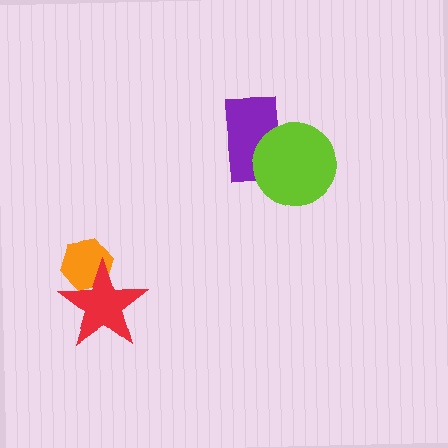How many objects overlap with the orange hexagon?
1 object overlaps with the orange hexagon.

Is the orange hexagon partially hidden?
Yes, it is partially covered by another shape.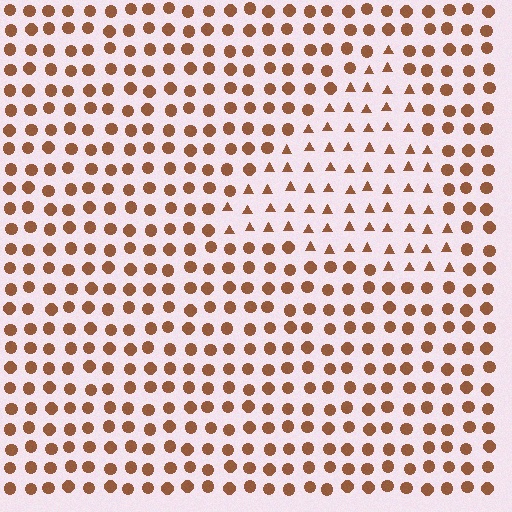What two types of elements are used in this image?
The image uses triangles inside the triangle region and circles outside it.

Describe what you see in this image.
The image is filled with small brown elements arranged in a uniform grid. A triangle-shaped region contains triangles, while the surrounding area contains circles. The boundary is defined purely by the change in element shape.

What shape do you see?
I see a triangle.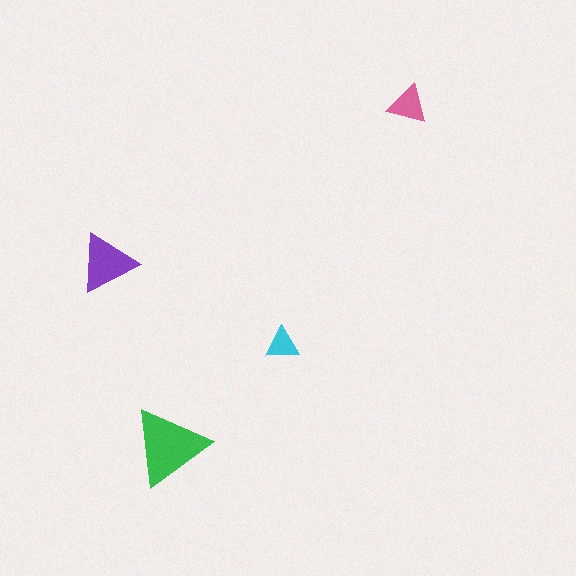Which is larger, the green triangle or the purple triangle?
The green one.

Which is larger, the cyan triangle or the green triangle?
The green one.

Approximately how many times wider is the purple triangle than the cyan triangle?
About 1.5 times wider.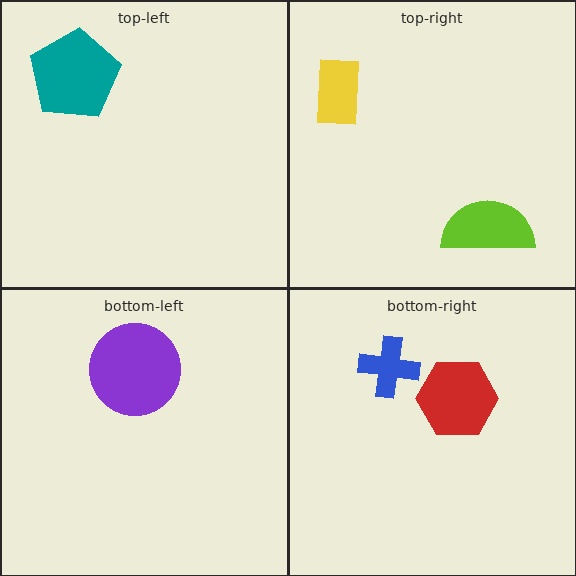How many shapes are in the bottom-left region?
1.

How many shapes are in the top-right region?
2.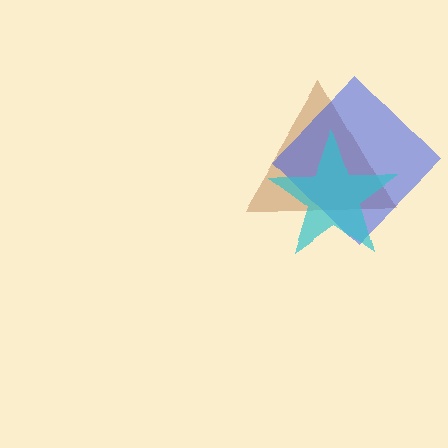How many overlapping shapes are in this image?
There are 3 overlapping shapes in the image.